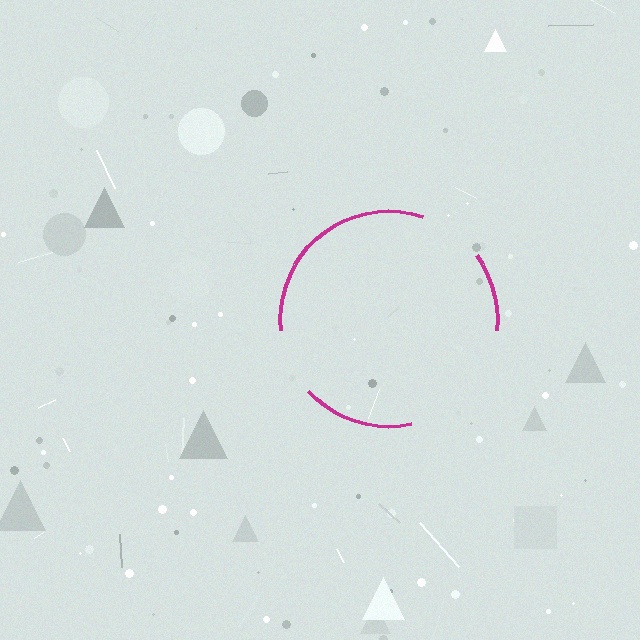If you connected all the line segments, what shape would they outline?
They would outline a circle.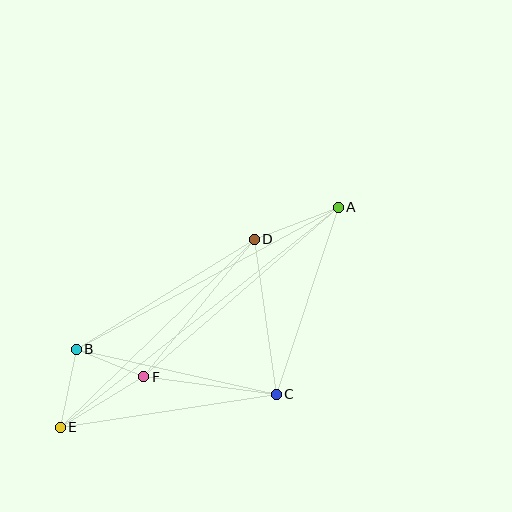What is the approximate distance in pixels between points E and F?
The distance between E and F is approximately 97 pixels.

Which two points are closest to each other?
Points B and F are closest to each other.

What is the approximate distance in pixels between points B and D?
The distance between B and D is approximately 209 pixels.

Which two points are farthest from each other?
Points A and E are farthest from each other.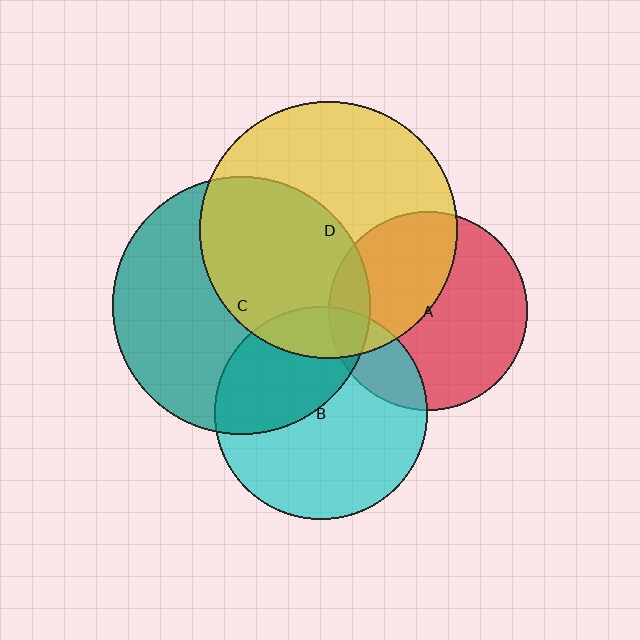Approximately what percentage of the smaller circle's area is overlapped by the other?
Approximately 40%.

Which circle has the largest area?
Circle C (teal).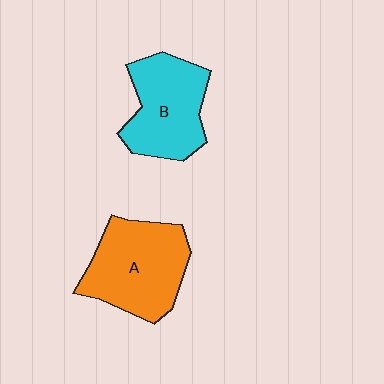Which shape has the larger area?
Shape A (orange).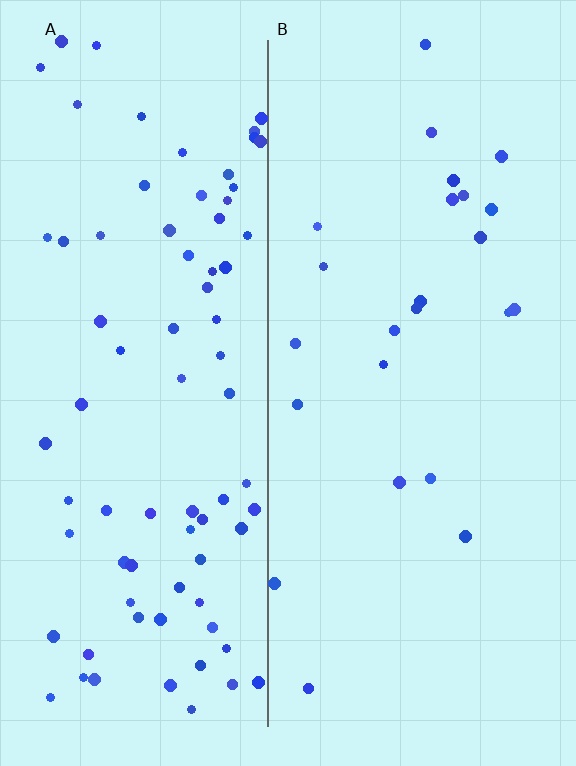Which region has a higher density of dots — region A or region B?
A (the left).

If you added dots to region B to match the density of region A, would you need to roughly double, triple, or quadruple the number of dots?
Approximately triple.